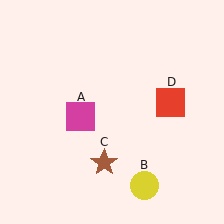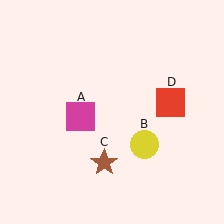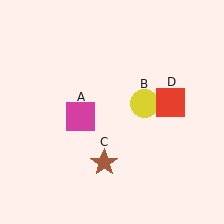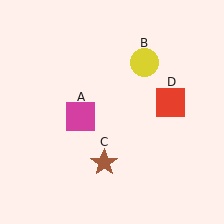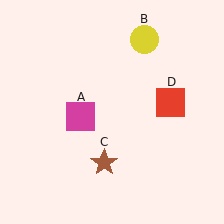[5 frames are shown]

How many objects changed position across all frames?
1 object changed position: yellow circle (object B).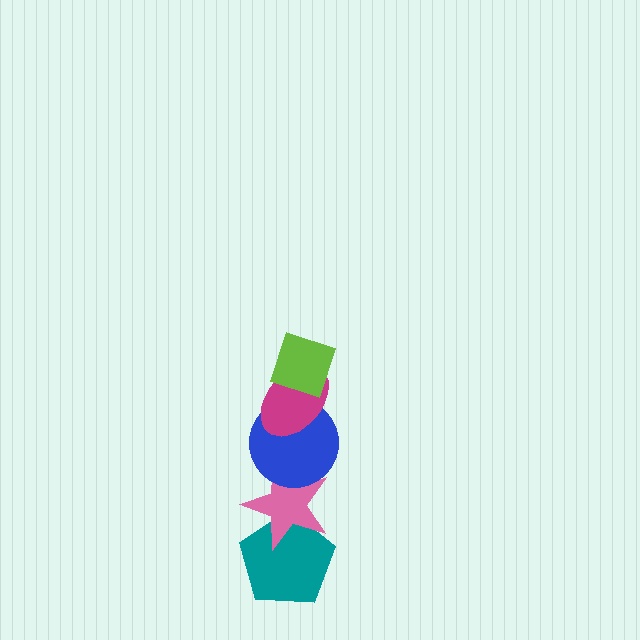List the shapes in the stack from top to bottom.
From top to bottom: the lime diamond, the magenta ellipse, the blue circle, the pink star, the teal pentagon.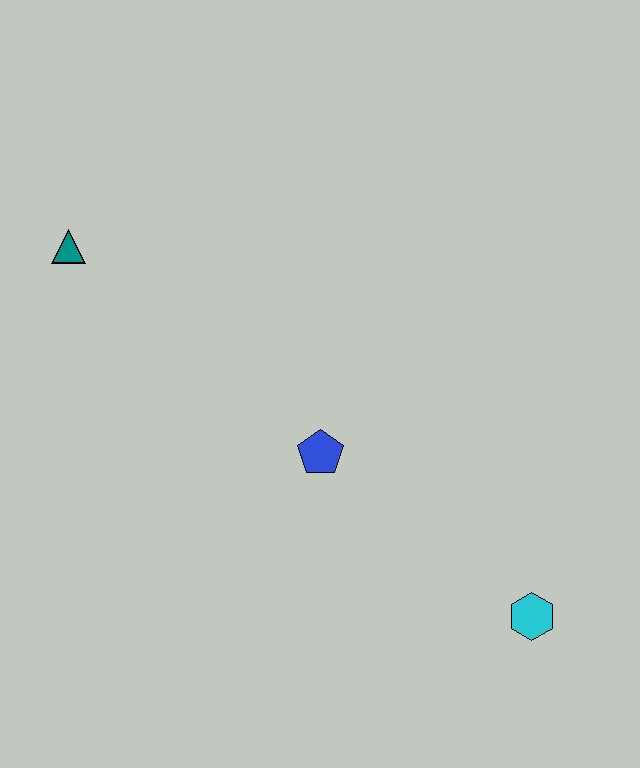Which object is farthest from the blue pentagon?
The teal triangle is farthest from the blue pentagon.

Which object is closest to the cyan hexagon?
The blue pentagon is closest to the cyan hexagon.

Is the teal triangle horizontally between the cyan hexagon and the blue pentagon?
No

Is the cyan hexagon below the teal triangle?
Yes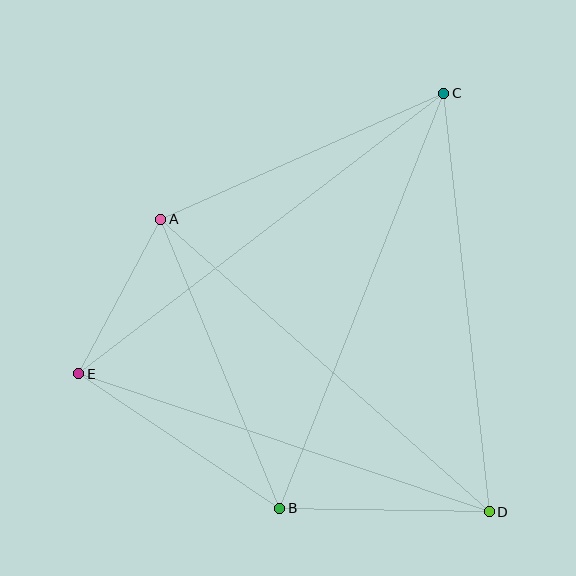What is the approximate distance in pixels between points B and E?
The distance between B and E is approximately 242 pixels.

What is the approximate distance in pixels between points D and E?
The distance between D and E is approximately 433 pixels.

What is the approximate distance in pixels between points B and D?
The distance between B and D is approximately 210 pixels.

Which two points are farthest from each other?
Points C and E are farthest from each other.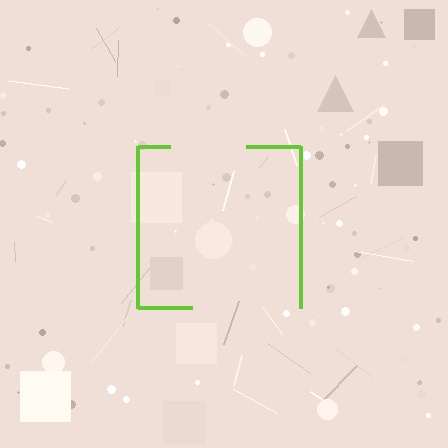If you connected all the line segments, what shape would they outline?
They would outline a square.